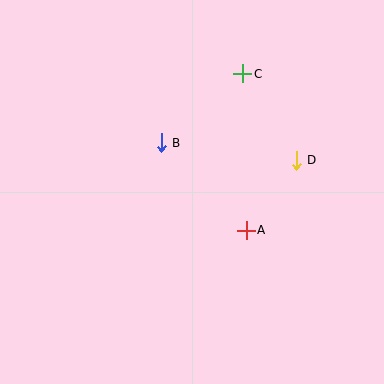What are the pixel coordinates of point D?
Point D is at (296, 160).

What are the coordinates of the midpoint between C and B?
The midpoint between C and B is at (202, 108).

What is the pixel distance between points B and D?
The distance between B and D is 136 pixels.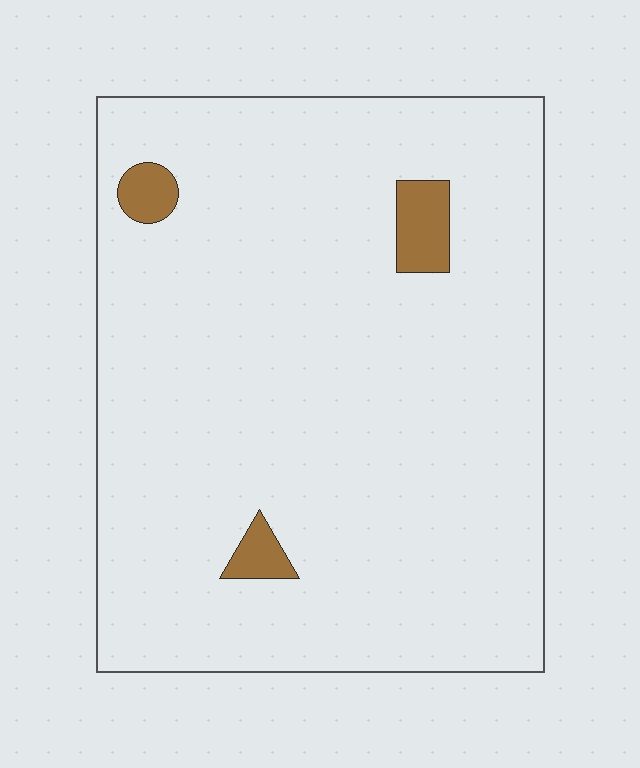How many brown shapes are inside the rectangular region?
3.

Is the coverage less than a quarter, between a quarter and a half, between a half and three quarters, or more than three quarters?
Less than a quarter.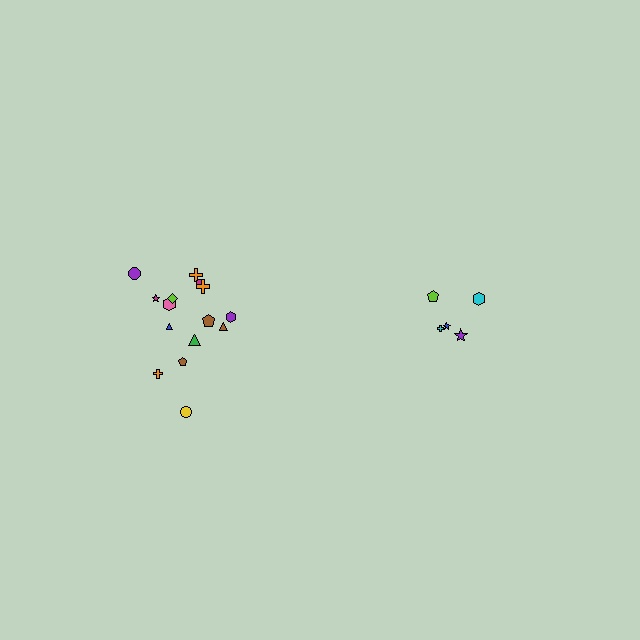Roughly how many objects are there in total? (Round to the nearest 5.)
Roughly 20 objects in total.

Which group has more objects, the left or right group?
The left group.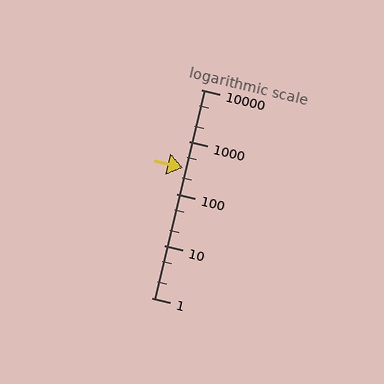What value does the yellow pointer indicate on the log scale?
The pointer indicates approximately 310.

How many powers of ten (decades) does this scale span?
The scale spans 4 decades, from 1 to 10000.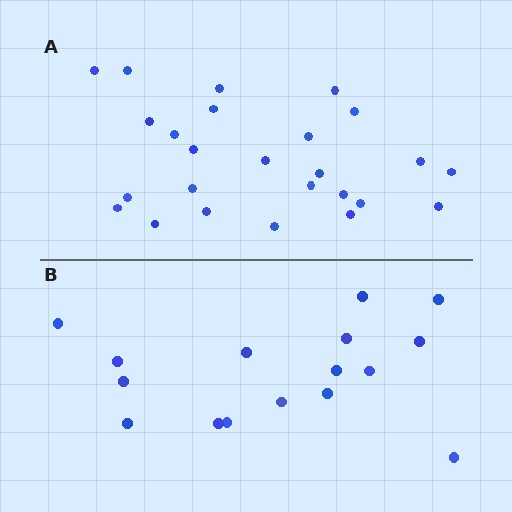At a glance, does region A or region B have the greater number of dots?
Region A (the top region) has more dots.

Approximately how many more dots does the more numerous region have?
Region A has roughly 8 or so more dots than region B.